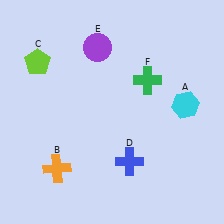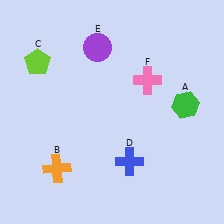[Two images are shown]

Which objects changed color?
A changed from cyan to green. F changed from green to pink.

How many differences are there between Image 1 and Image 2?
There are 2 differences between the two images.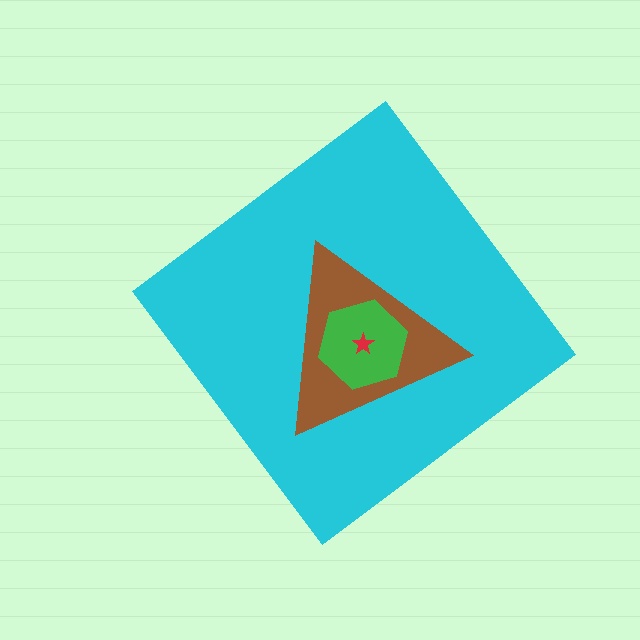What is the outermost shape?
The cyan diamond.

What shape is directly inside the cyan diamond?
The brown triangle.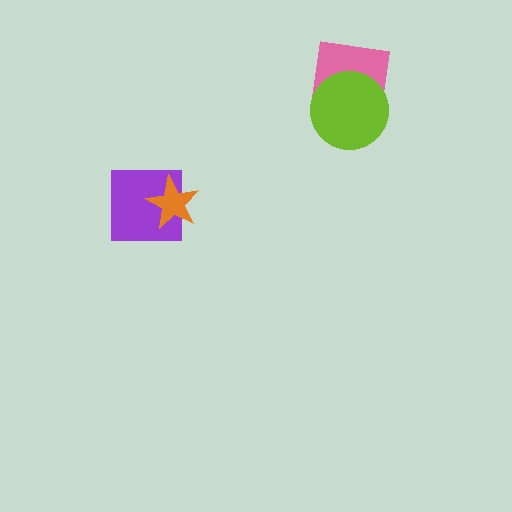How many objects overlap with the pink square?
1 object overlaps with the pink square.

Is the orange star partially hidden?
No, no other shape covers it.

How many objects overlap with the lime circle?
1 object overlaps with the lime circle.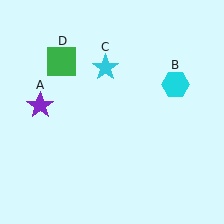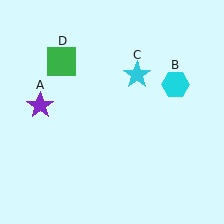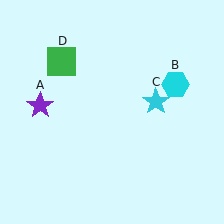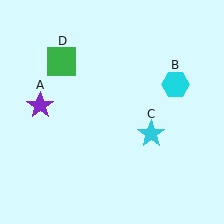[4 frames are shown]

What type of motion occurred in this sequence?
The cyan star (object C) rotated clockwise around the center of the scene.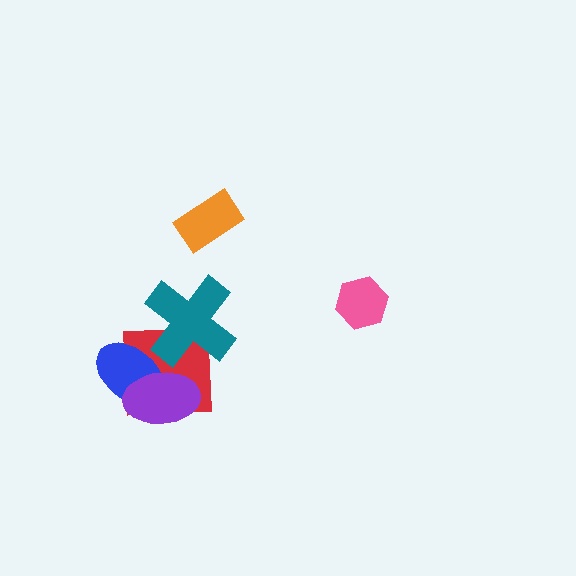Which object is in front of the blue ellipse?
The purple ellipse is in front of the blue ellipse.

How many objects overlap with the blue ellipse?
2 objects overlap with the blue ellipse.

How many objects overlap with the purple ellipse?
2 objects overlap with the purple ellipse.